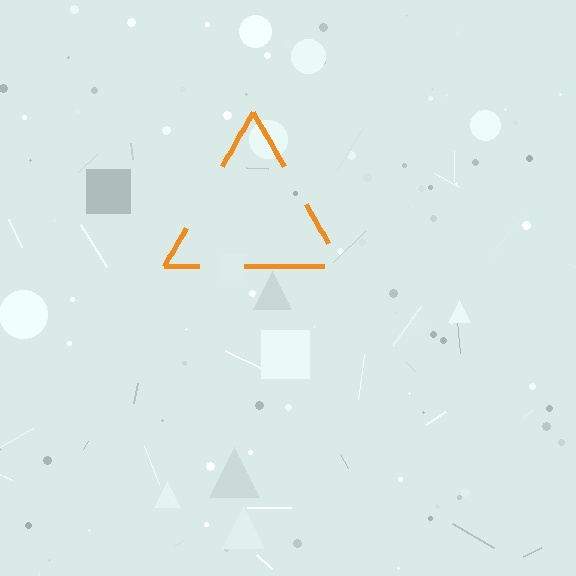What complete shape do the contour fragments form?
The contour fragments form a triangle.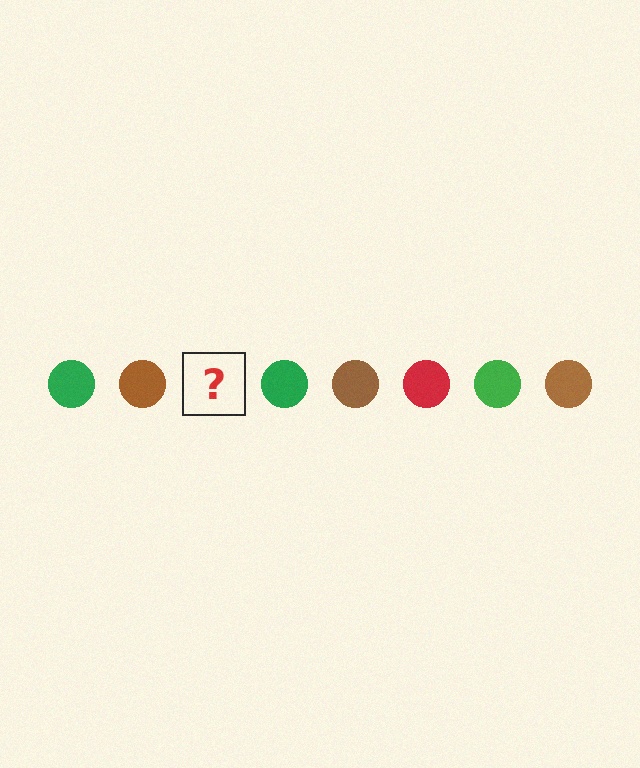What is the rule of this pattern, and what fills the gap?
The rule is that the pattern cycles through green, brown, red circles. The gap should be filled with a red circle.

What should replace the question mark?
The question mark should be replaced with a red circle.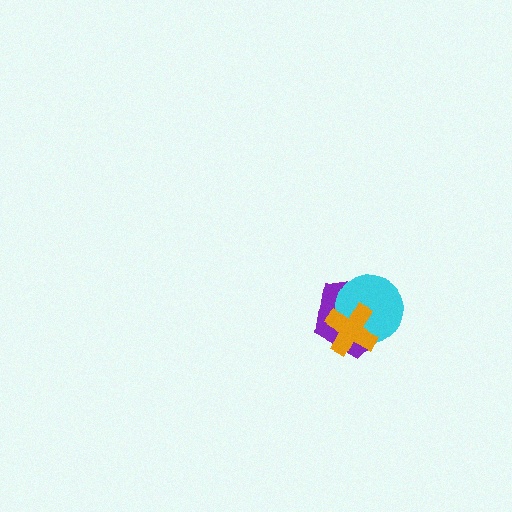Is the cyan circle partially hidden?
Yes, it is partially covered by another shape.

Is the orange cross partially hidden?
No, no other shape covers it.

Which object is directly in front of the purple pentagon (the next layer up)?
The cyan circle is directly in front of the purple pentagon.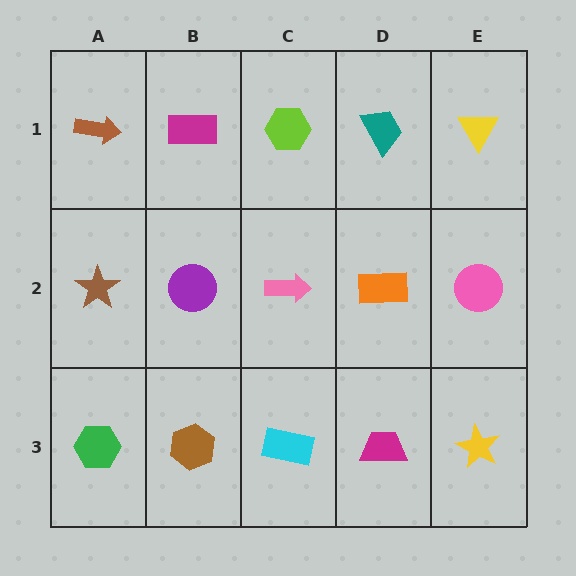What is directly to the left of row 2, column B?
A brown star.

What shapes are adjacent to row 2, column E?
A yellow triangle (row 1, column E), a yellow star (row 3, column E), an orange rectangle (row 2, column D).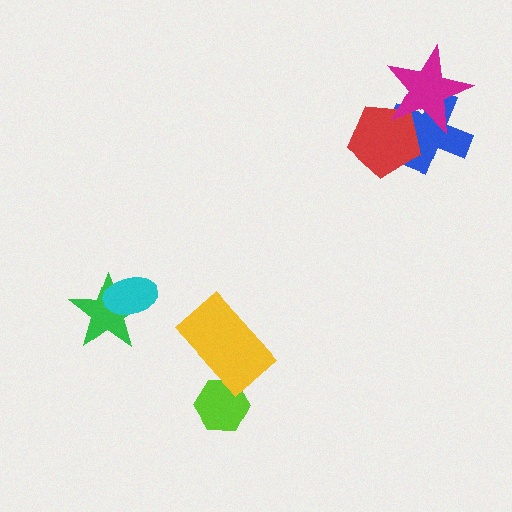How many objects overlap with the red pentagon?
2 objects overlap with the red pentagon.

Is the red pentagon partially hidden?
Yes, it is partially covered by another shape.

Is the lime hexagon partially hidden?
Yes, it is partially covered by another shape.